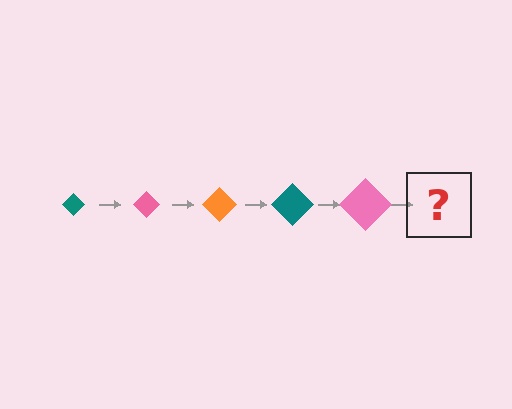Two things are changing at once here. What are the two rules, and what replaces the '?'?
The two rules are that the diamond grows larger each step and the color cycles through teal, pink, and orange. The '?' should be an orange diamond, larger than the previous one.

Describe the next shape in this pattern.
It should be an orange diamond, larger than the previous one.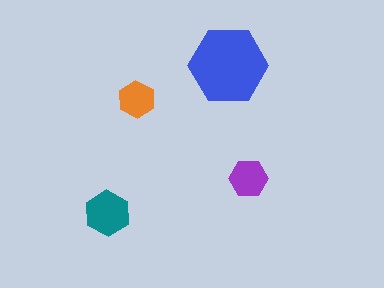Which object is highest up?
The blue hexagon is topmost.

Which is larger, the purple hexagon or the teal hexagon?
The teal one.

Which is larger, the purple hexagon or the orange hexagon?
The purple one.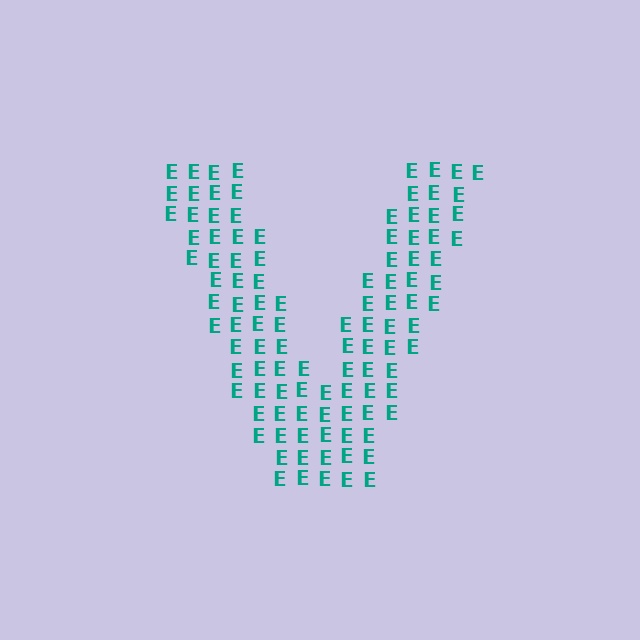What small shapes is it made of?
It is made of small letter E's.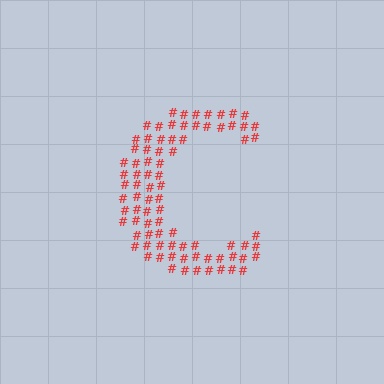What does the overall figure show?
The overall figure shows the letter C.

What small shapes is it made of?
It is made of small hash symbols.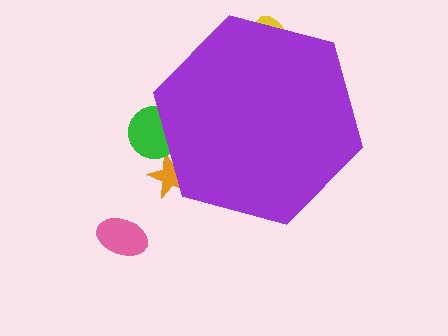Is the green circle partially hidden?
Yes, the green circle is partially hidden behind the purple hexagon.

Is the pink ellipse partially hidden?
No, the pink ellipse is fully visible.